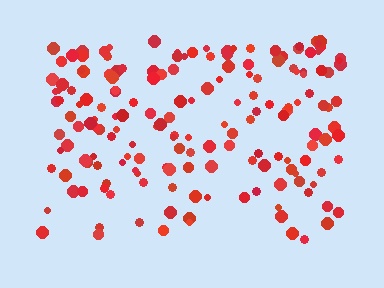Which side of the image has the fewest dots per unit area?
The bottom.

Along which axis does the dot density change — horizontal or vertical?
Vertical.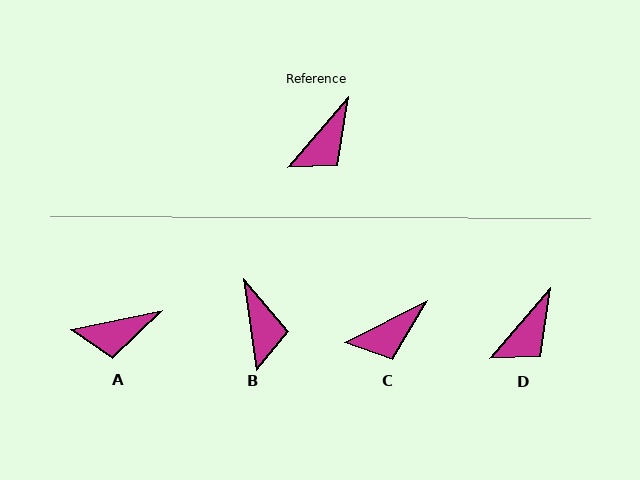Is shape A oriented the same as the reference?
No, it is off by about 37 degrees.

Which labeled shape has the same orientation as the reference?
D.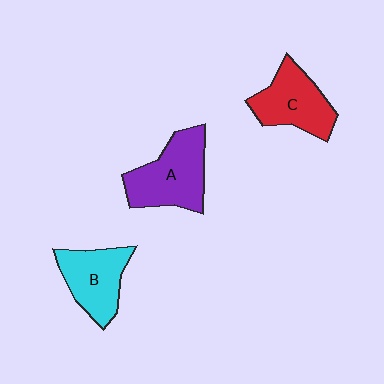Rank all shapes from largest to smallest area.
From largest to smallest: A (purple), C (red), B (cyan).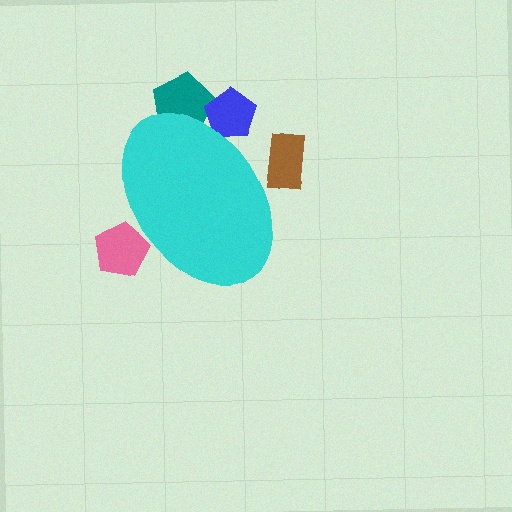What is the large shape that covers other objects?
A cyan ellipse.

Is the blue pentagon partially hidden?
Yes, the blue pentagon is partially hidden behind the cyan ellipse.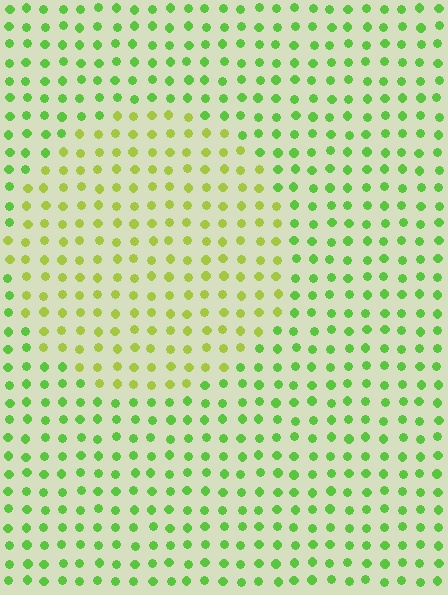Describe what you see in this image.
The image is filled with small lime elements in a uniform arrangement. A circle-shaped region is visible where the elements are tinted to a slightly different hue, forming a subtle color boundary.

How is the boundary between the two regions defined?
The boundary is defined purely by a slight shift in hue (about 33 degrees). Spacing, size, and orientation are identical on both sides.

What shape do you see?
I see a circle.